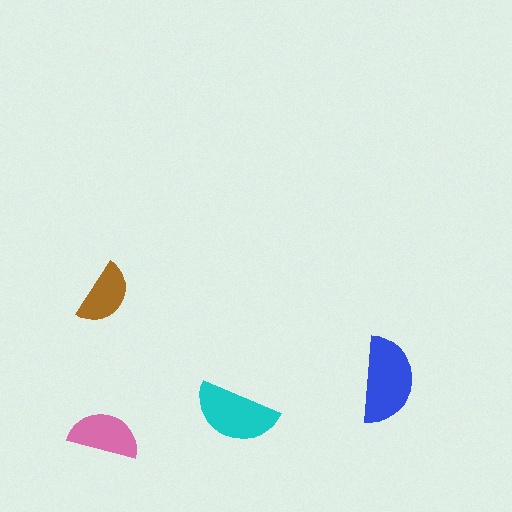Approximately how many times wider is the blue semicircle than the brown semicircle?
About 1.5 times wider.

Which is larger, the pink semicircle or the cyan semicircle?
The cyan one.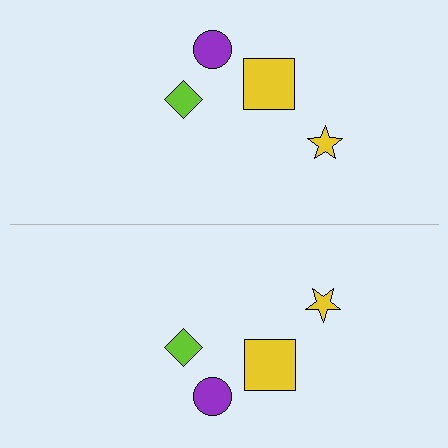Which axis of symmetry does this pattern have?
The pattern has a horizontal axis of symmetry running through the center of the image.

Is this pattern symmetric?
Yes, this pattern has bilateral (reflection) symmetry.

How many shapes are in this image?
There are 8 shapes in this image.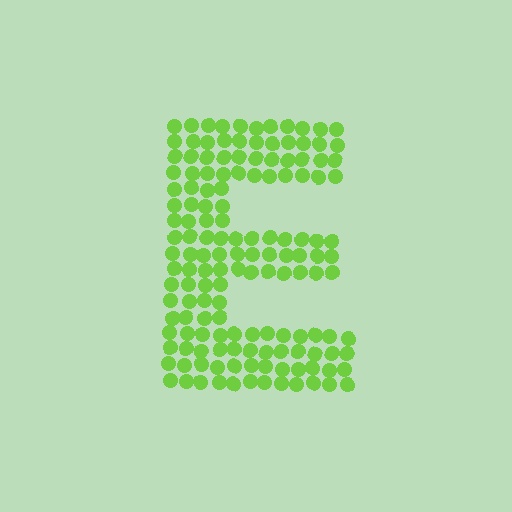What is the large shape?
The large shape is the letter E.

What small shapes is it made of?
It is made of small circles.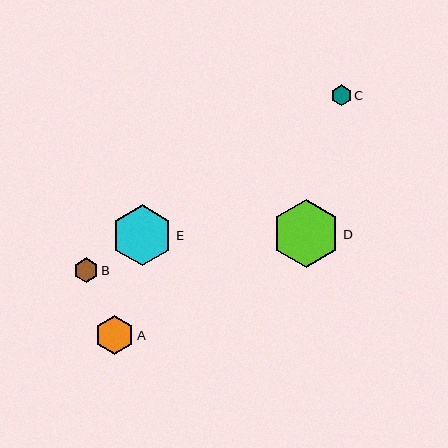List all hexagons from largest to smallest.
From largest to smallest: D, E, A, B, C.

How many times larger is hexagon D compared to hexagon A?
Hexagon D is approximately 1.8 times the size of hexagon A.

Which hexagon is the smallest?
Hexagon C is the smallest with a size of approximately 20 pixels.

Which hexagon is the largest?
Hexagon D is the largest with a size of approximately 69 pixels.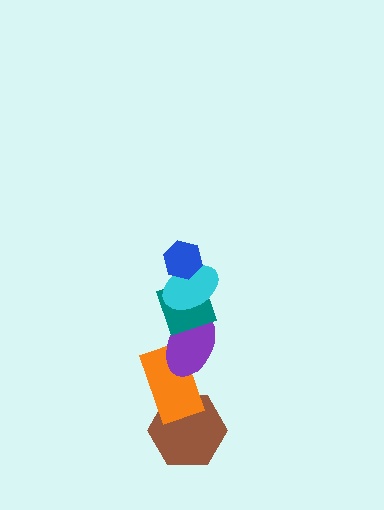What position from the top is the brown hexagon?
The brown hexagon is 6th from the top.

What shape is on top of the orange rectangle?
The purple ellipse is on top of the orange rectangle.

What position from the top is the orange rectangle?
The orange rectangle is 5th from the top.